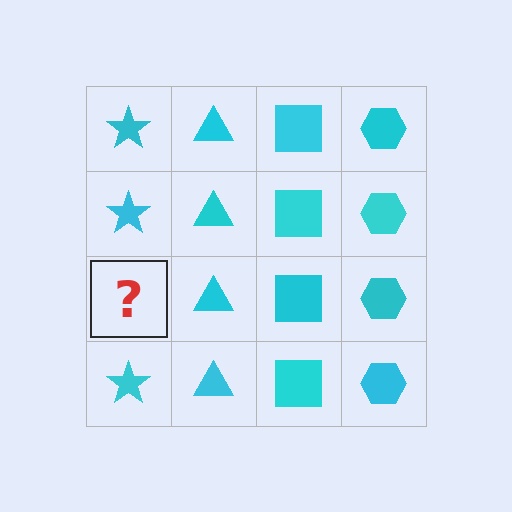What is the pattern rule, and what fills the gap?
The rule is that each column has a consistent shape. The gap should be filled with a cyan star.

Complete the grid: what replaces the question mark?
The question mark should be replaced with a cyan star.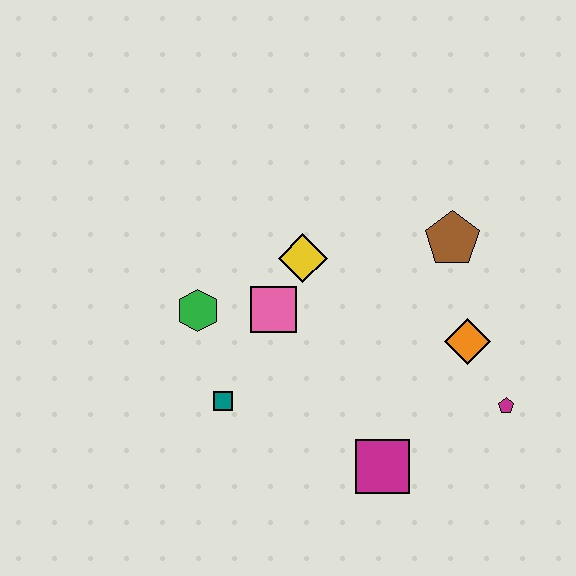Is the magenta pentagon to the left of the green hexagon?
No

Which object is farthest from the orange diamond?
The green hexagon is farthest from the orange diamond.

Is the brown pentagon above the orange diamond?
Yes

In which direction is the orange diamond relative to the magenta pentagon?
The orange diamond is above the magenta pentagon.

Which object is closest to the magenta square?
The magenta pentagon is closest to the magenta square.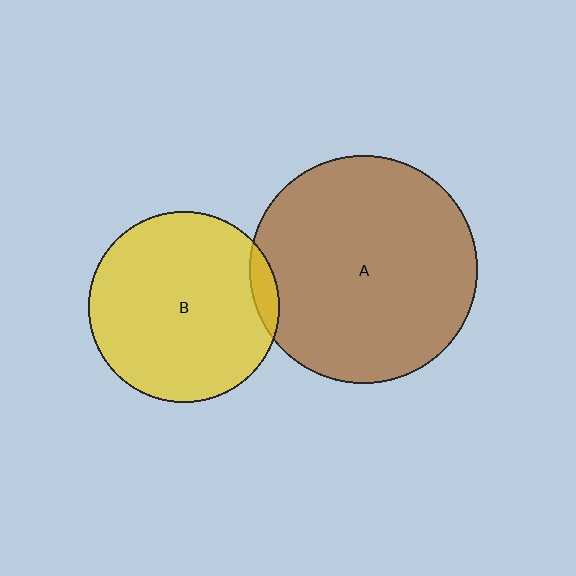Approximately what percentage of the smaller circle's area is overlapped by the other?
Approximately 5%.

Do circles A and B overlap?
Yes.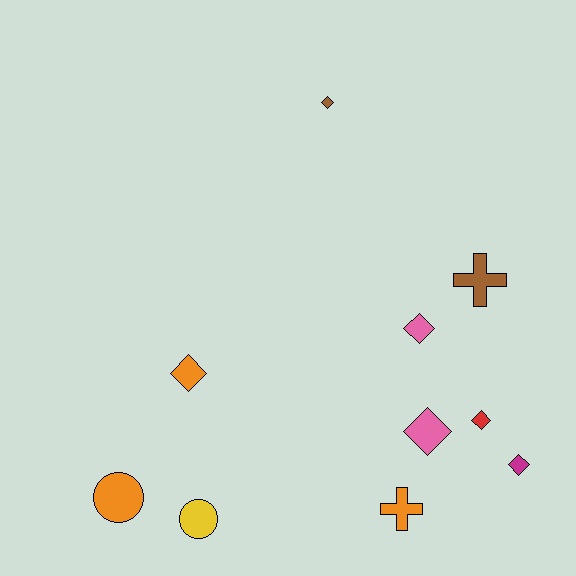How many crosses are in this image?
There are 2 crosses.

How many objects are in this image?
There are 10 objects.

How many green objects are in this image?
There are no green objects.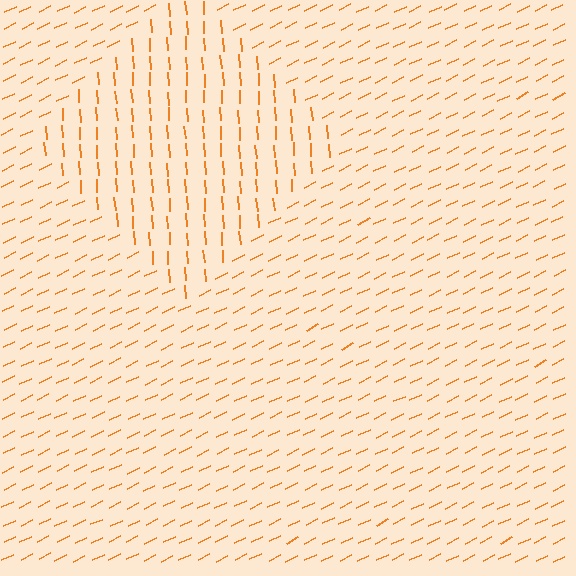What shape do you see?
I see a diamond.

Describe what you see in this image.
The image is filled with small orange line segments. A diamond region in the image has lines oriented differently from the surrounding lines, creating a visible texture boundary.